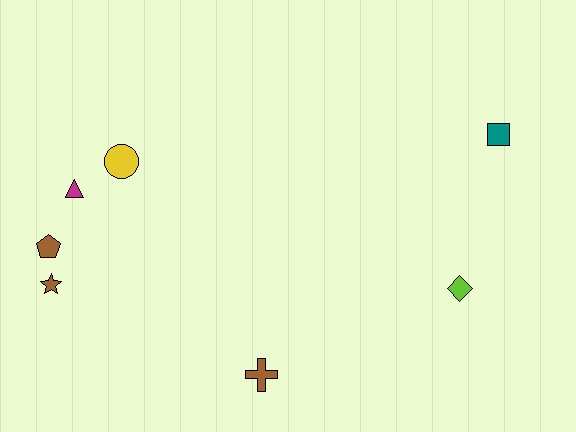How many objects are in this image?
There are 7 objects.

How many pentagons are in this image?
There is 1 pentagon.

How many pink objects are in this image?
There are no pink objects.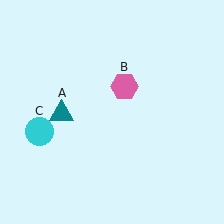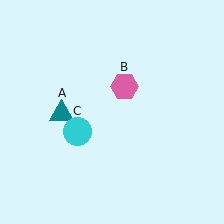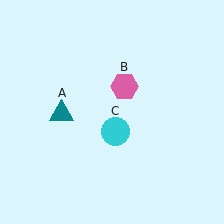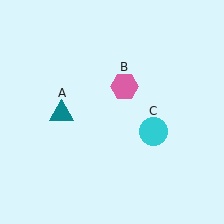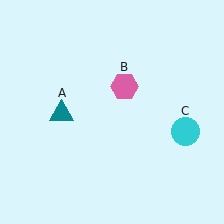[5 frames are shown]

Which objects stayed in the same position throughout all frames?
Teal triangle (object A) and pink hexagon (object B) remained stationary.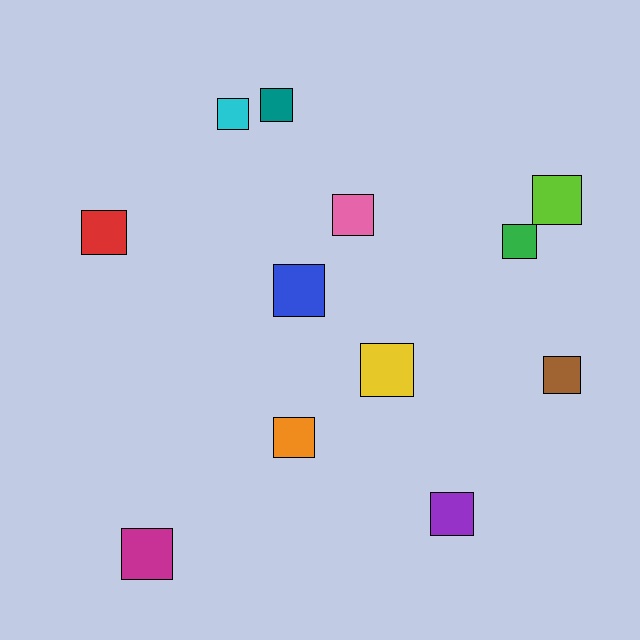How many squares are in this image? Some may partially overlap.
There are 12 squares.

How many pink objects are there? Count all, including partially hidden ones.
There is 1 pink object.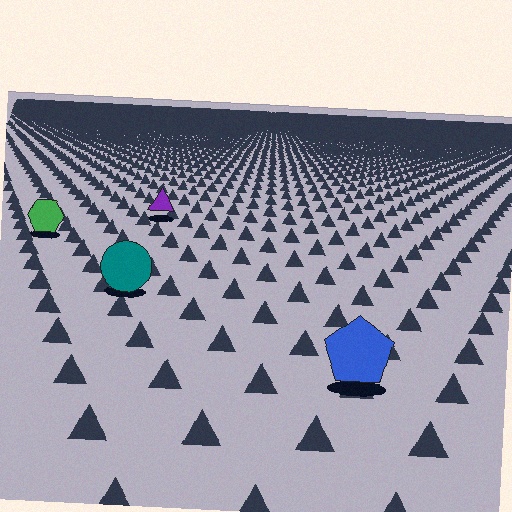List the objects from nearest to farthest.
From nearest to farthest: the blue pentagon, the teal circle, the green hexagon, the purple triangle.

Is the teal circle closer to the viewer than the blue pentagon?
No. The blue pentagon is closer — you can tell from the texture gradient: the ground texture is coarser near it.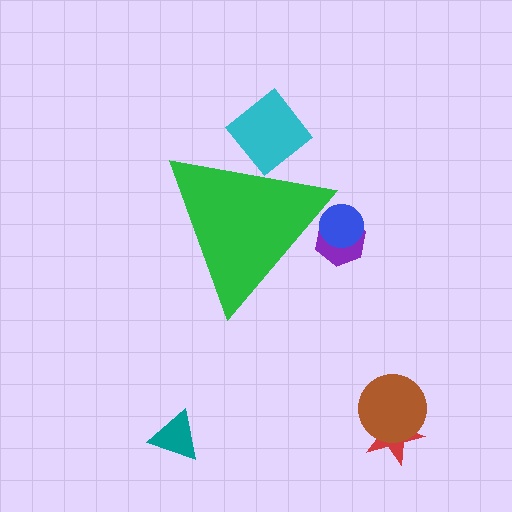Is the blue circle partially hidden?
Yes, the blue circle is partially hidden behind the green triangle.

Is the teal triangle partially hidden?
No, the teal triangle is fully visible.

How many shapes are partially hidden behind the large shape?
3 shapes are partially hidden.